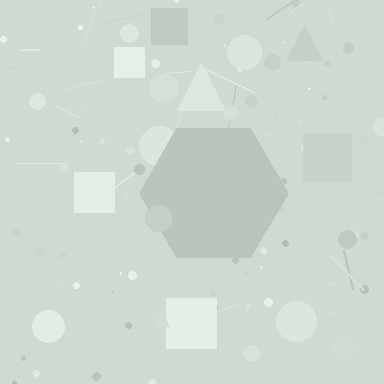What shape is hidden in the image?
A hexagon is hidden in the image.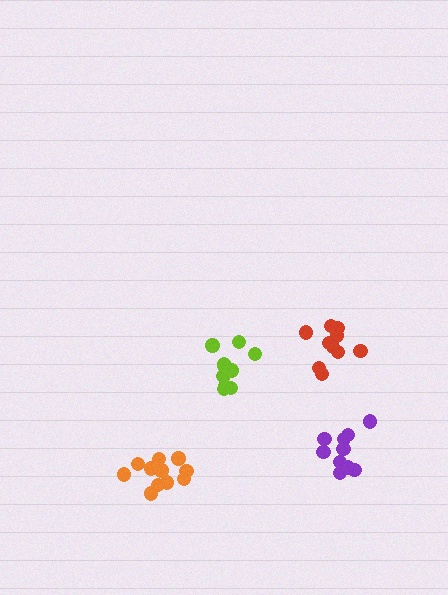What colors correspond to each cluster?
The clusters are colored: purple, lime, orange, red.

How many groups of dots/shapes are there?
There are 4 groups.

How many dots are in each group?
Group 1: 10 dots, Group 2: 10 dots, Group 3: 11 dots, Group 4: 10 dots (41 total).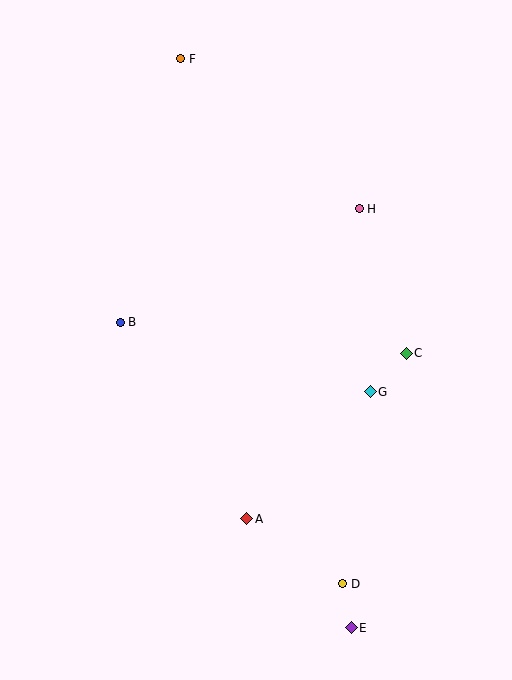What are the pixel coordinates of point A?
Point A is at (247, 519).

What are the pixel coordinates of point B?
Point B is at (120, 322).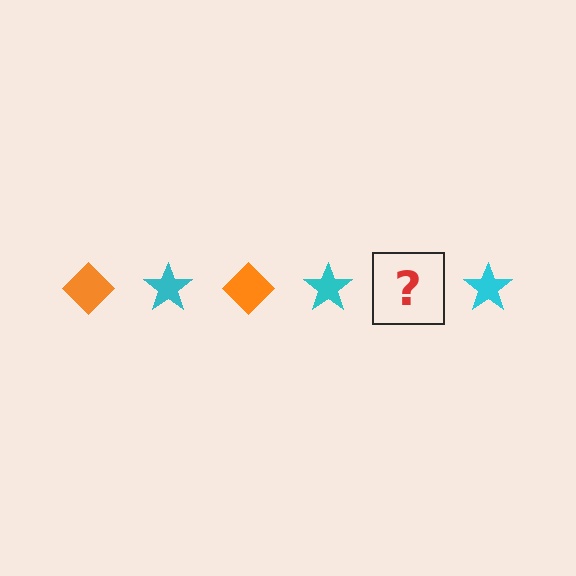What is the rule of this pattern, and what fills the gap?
The rule is that the pattern alternates between orange diamond and cyan star. The gap should be filled with an orange diamond.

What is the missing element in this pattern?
The missing element is an orange diamond.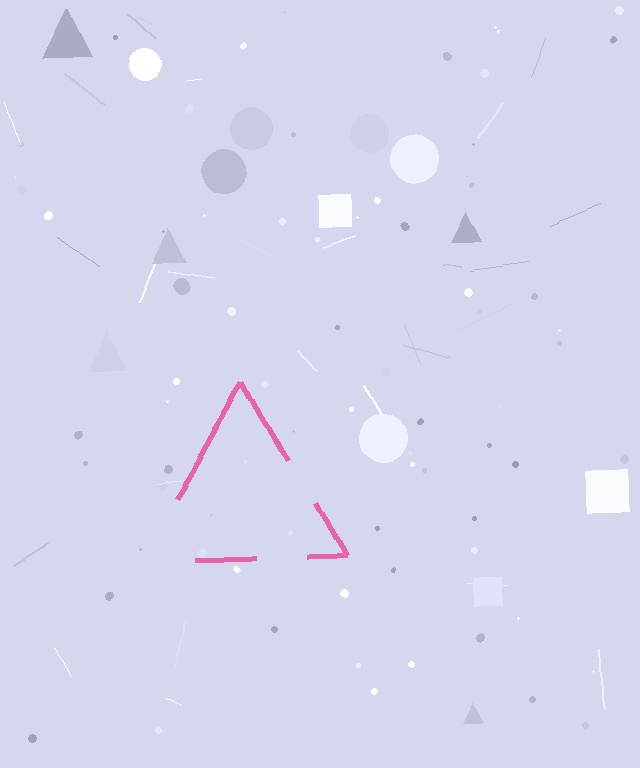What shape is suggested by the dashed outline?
The dashed outline suggests a triangle.